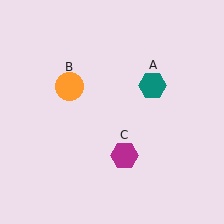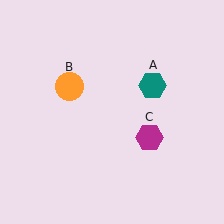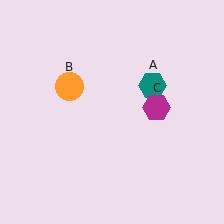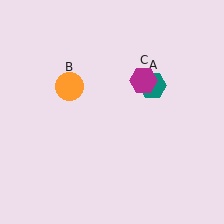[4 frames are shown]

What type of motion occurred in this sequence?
The magenta hexagon (object C) rotated counterclockwise around the center of the scene.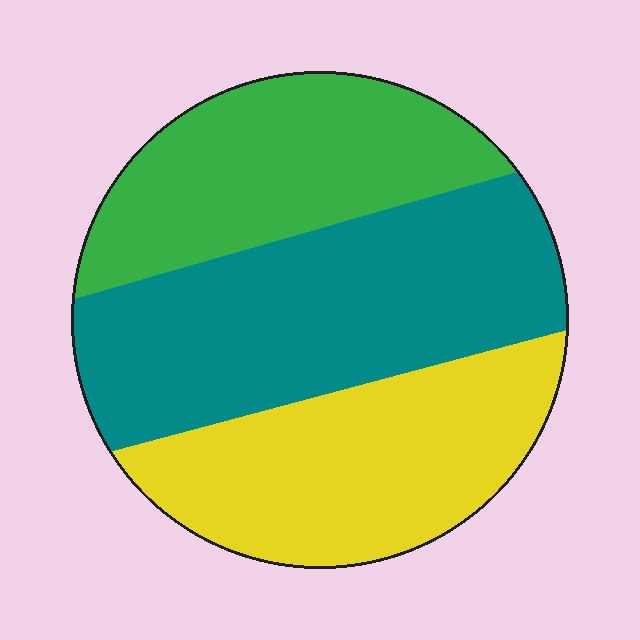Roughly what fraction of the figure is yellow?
Yellow covers roughly 30% of the figure.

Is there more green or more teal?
Teal.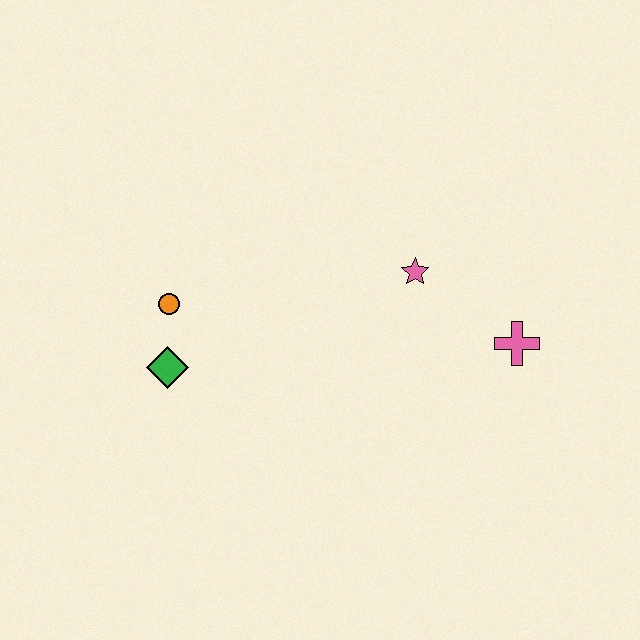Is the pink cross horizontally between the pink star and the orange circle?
No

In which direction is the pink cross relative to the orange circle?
The pink cross is to the right of the orange circle.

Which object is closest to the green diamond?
The orange circle is closest to the green diamond.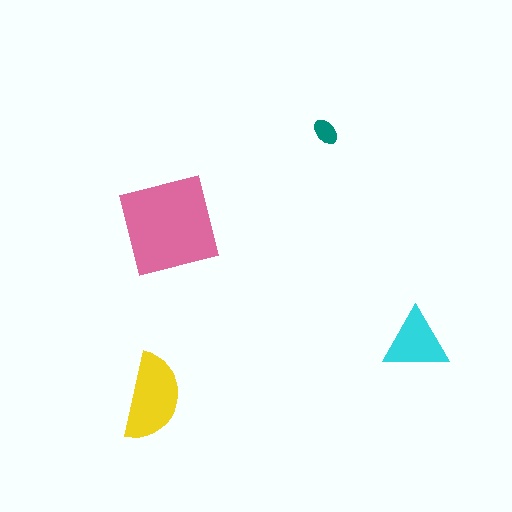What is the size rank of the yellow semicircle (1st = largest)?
2nd.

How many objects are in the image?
There are 4 objects in the image.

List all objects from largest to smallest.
The pink square, the yellow semicircle, the cyan triangle, the teal ellipse.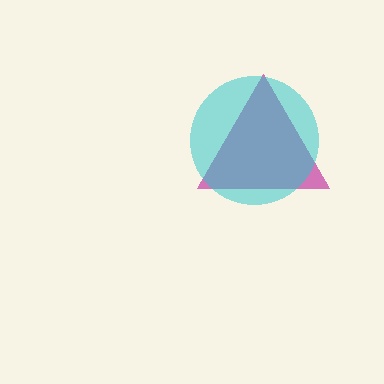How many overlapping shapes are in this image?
There are 2 overlapping shapes in the image.